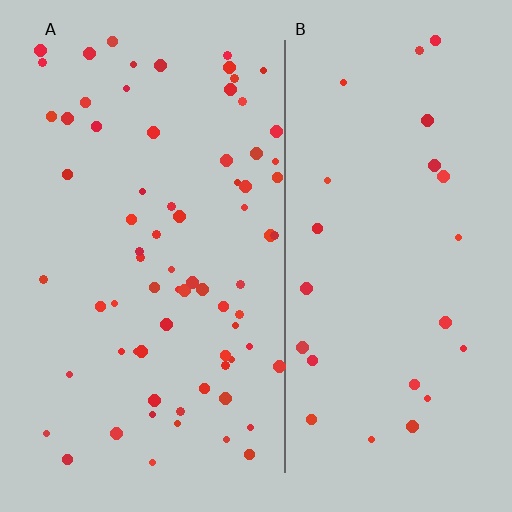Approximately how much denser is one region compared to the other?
Approximately 2.9× — region A over region B.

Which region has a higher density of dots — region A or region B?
A (the left).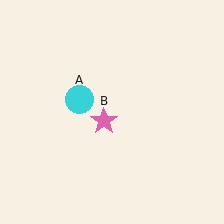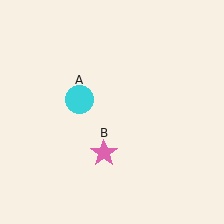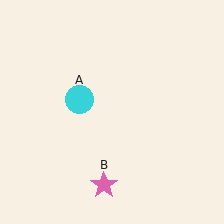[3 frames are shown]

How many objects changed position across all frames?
1 object changed position: pink star (object B).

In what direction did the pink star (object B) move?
The pink star (object B) moved down.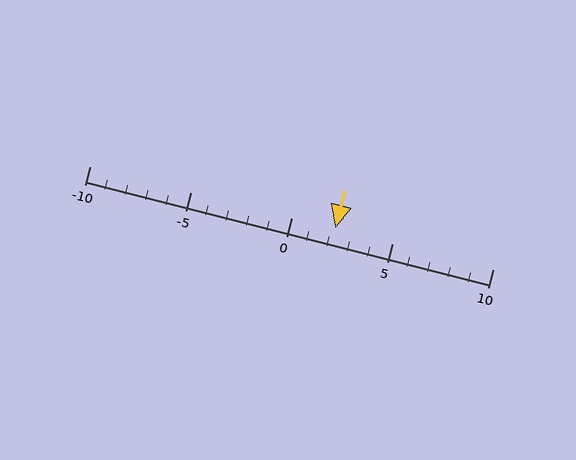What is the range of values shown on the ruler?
The ruler shows values from -10 to 10.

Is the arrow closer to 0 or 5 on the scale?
The arrow is closer to 0.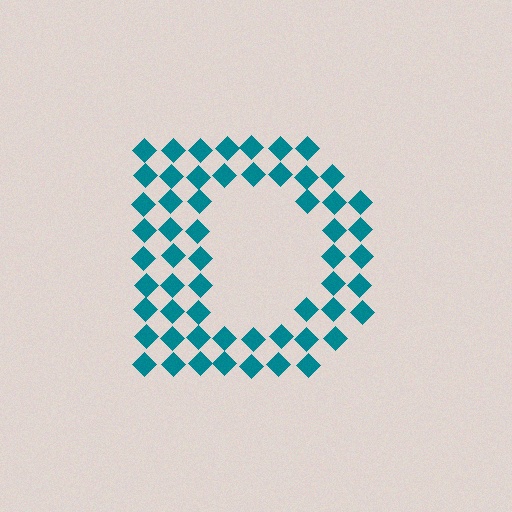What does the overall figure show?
The overall figure shows the letter D.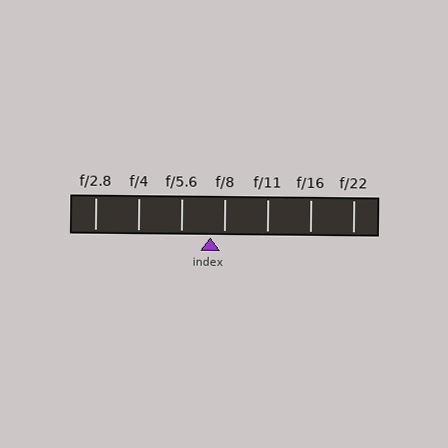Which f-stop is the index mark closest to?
The index mark is closest to f/8.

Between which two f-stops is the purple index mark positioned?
The index mark is between f/5.6 and f/8.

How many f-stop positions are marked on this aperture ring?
There are 7 f-stop positions marked.